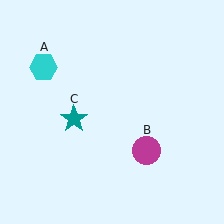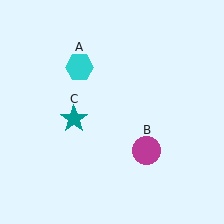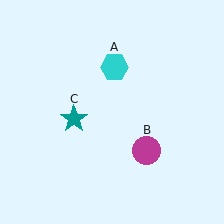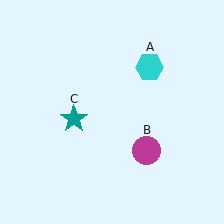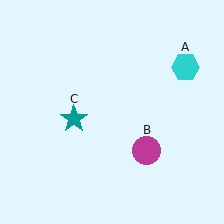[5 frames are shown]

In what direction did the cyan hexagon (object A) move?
The cyan hexagon (object A) moved right.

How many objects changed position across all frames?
1 object changed position: cyan hexagon (object A).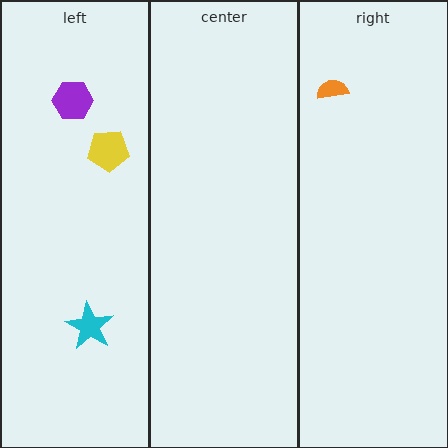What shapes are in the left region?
The yellow pentagon, the purple hexagon, the cyan star.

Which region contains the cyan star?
The left region.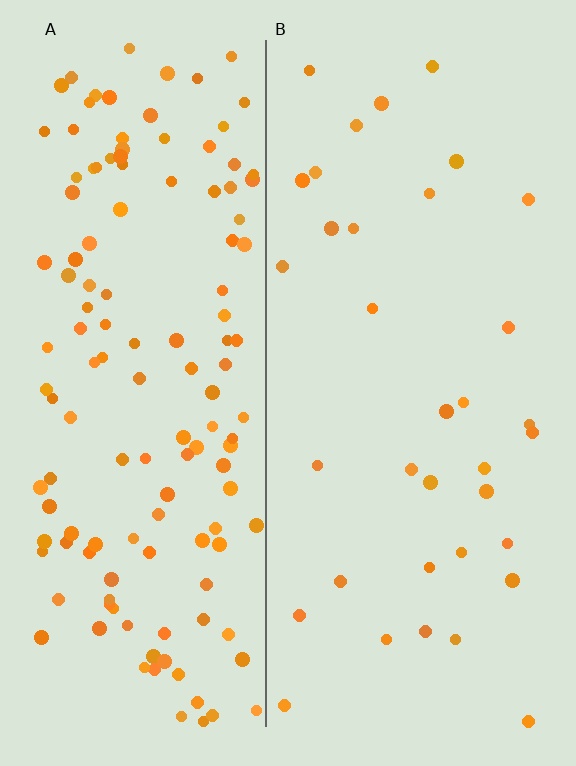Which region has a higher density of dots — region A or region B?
A (the left).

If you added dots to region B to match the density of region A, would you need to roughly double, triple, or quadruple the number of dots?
Approximately quadruple.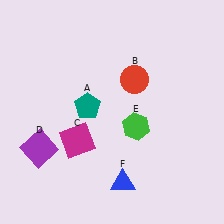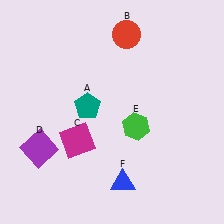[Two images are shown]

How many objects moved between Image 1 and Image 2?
1 object moved between the two images.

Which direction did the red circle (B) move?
The red circle (B) moved up.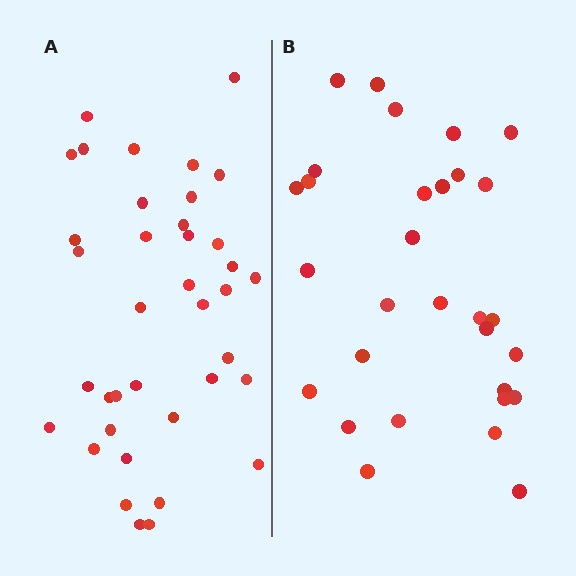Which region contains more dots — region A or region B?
Region A (the left region) has more dots.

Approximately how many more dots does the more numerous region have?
Region A has roughly 8 or so more dots than region B.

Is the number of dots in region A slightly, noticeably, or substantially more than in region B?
Region A has noticeably more, but not dramatically so. The ratio is roughly 1.3 to 1.